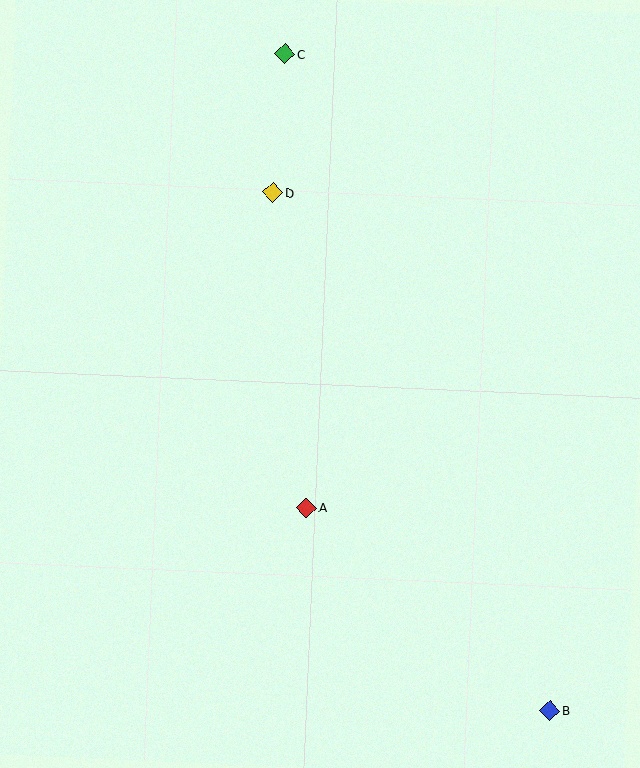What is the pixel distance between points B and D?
The distance between B and D is 587 pixels.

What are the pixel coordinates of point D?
Point D is at (273, 193).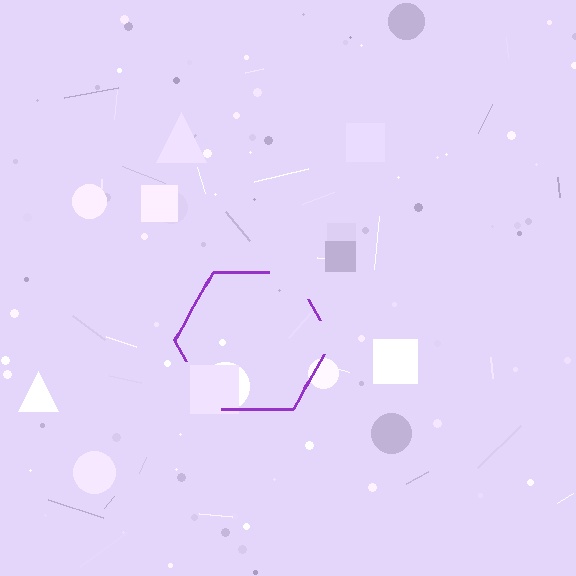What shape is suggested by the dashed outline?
The dashed outline suggests a hexagon.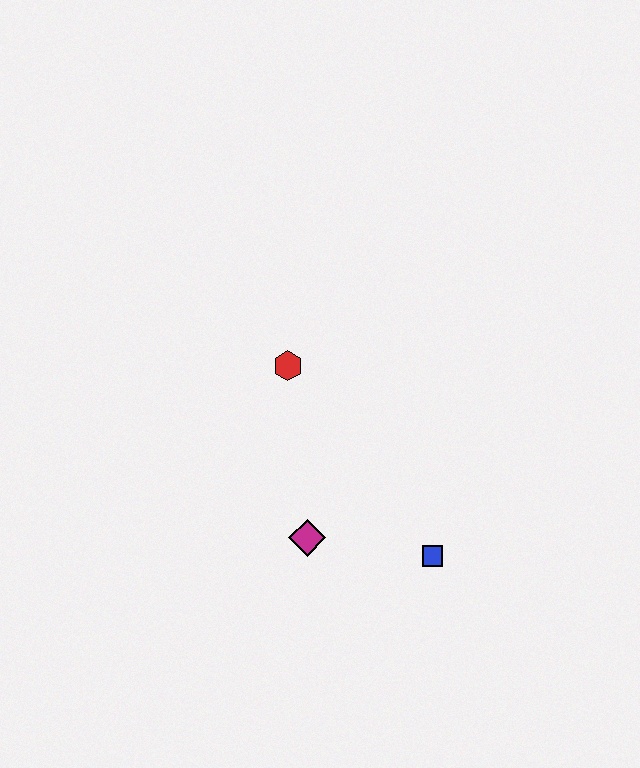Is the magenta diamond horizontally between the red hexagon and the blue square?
Yes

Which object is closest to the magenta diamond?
The blue square is closest to the magenta diamond.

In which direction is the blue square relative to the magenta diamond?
The blue square is to the right of the magenta diamond.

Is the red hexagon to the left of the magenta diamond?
Yes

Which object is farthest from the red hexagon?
The blue square is farthest from the red hexagon.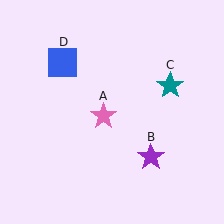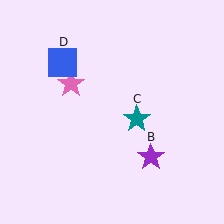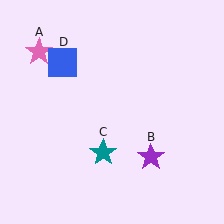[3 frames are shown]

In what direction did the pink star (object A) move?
The pink star (object A) moved up and to the left.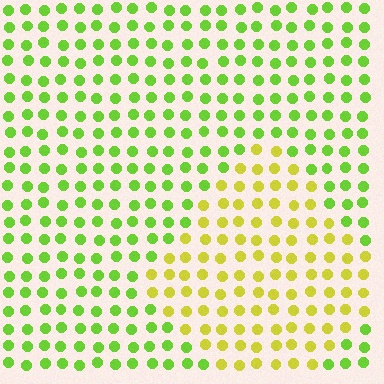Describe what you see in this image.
The image is filled with small lime elements in a uniform arrangement. A diamond-shaped region is visible where the elements are tinted to a slightly different hue, forming a subtle color boundary.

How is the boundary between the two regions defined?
The boundary is defined purely by a slight shift in hue (about 38 degrees). Spacing, size, and orientation are identical on both sides.